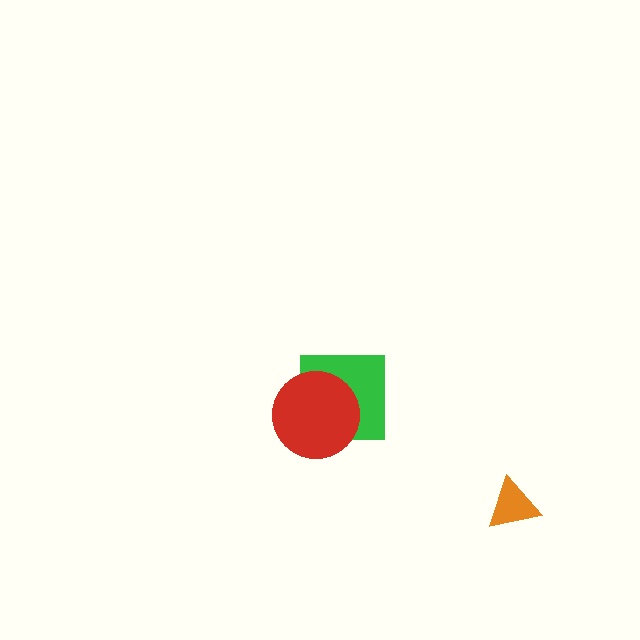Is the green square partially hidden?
Yes, it is partially covered by another shape.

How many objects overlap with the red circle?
1 object overlaps with the red circle.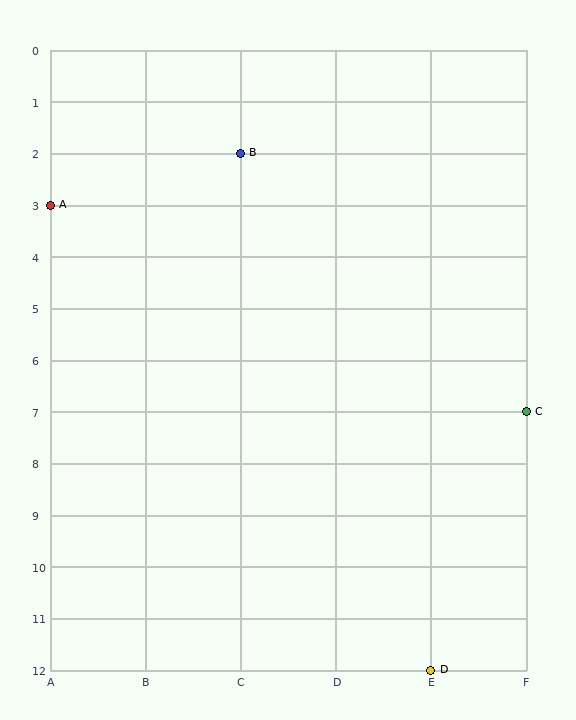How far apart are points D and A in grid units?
Points D and A are 4 columns and 9 rows apart (about 9.8 grid units diagonally).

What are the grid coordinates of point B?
Point B is at grid coordinates (C, 2).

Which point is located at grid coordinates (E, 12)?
Point D is at (E, 12).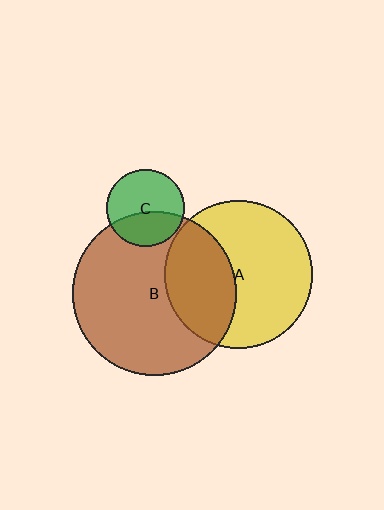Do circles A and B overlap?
Yes.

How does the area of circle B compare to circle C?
Approximately 4.5 times.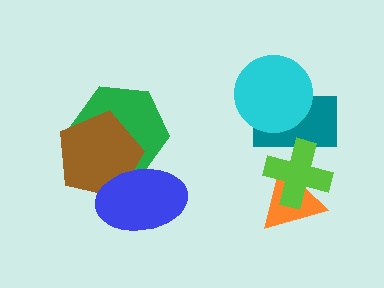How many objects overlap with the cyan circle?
1 object overlaps with the cyan circle.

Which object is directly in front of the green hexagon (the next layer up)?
The brown pentagon is directly in front of the green hexagon.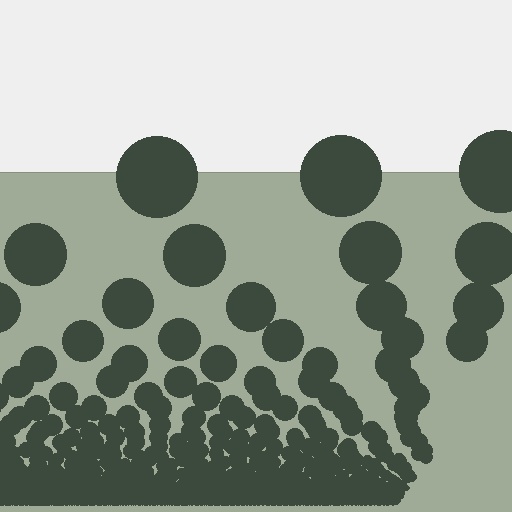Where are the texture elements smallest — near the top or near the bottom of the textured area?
Near the bottom.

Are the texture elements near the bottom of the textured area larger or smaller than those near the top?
Smaller. The gradient is inverted — elements near the bottom are smaller and denser.